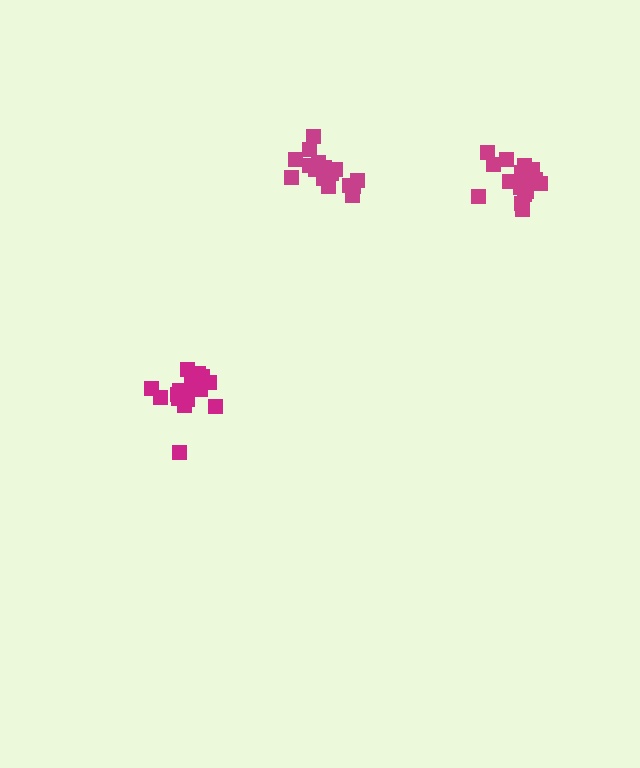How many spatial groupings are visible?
There are 3 spatial groupings.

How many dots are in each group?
Group 1: 17 dots, Group 2: 16 dots, Group 3: 15 dots (48 total).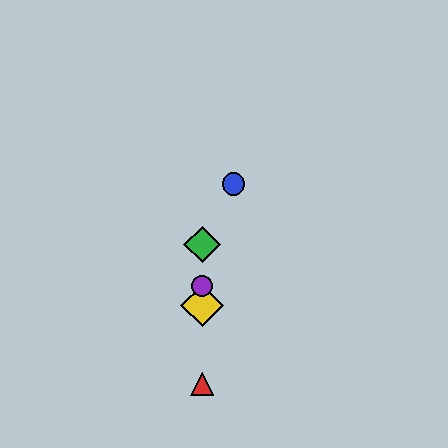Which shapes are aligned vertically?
The red triangle, the green diamond, the yellow diamond, the purple circle are aligned vertically.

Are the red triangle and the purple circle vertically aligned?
Yes, both are at x≈202.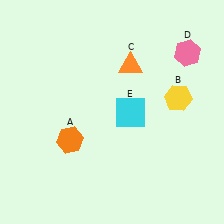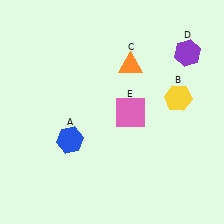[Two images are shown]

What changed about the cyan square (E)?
In Image 1, E is cyan. In Image 2, it changed to pink.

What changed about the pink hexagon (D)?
In Image 1, D is pink. In Image 2, it changed to purple.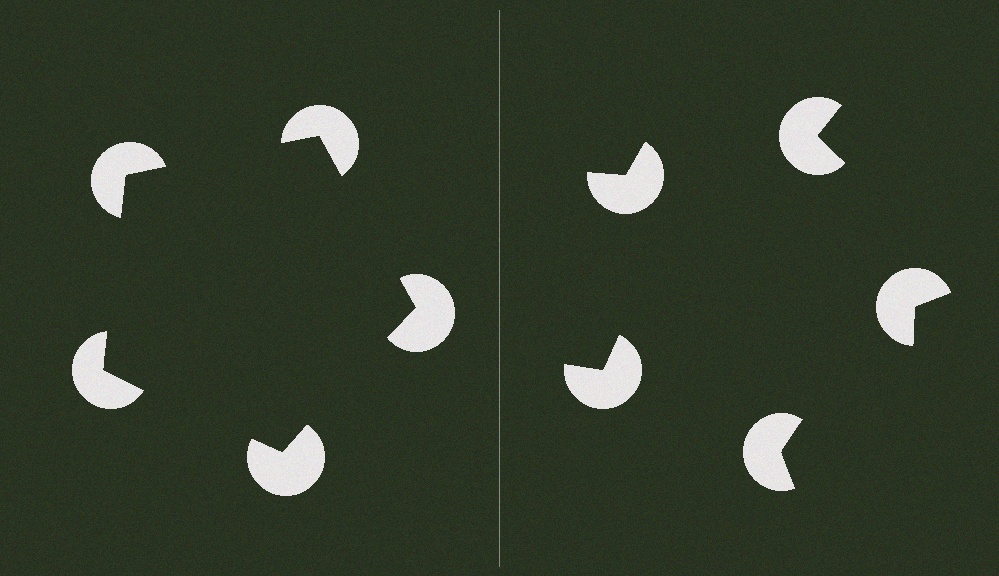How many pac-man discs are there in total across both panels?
10 — 5 on each side.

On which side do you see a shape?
An illusory pentagon appears on the left side. On the right side the wedge cuts are rotated, so no coherent shape forms.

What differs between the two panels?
The pac-man discs are positioned identically on both sides; only the wedge orientations differ. On the left they align to a pentagon; on the right they are misaligned.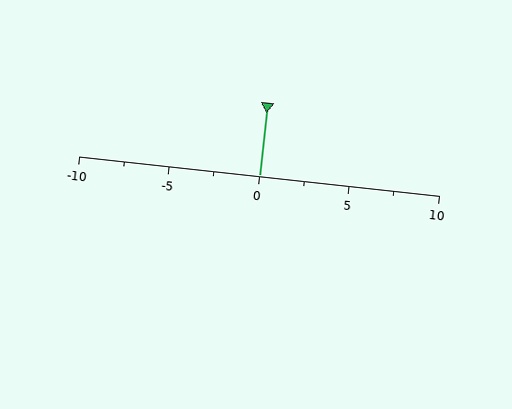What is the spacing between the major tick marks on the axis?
The major ticks are spaced 5 apart.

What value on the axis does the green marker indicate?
The marker indicates approximately 0.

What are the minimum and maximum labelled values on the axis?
The axis runs from -10 to 10.